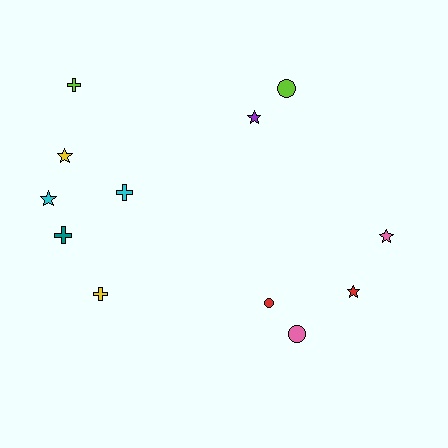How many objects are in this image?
There are 12 objects.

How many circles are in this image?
There are 3 circles.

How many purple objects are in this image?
There is 1 purple object.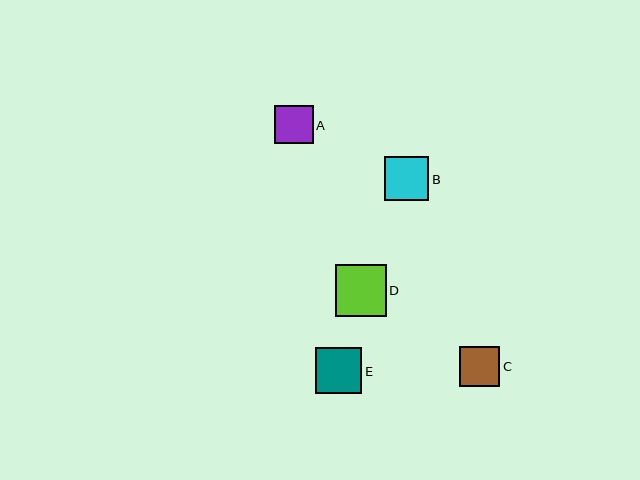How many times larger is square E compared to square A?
Square E is approximately 1.2 times the size of square A.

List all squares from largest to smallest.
From largest to smallest: D, E, B, C, A.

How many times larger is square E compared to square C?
Square E is approximately 1.2 times the size of square C.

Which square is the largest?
Square D is the largest with a size of approximately 51 pixels.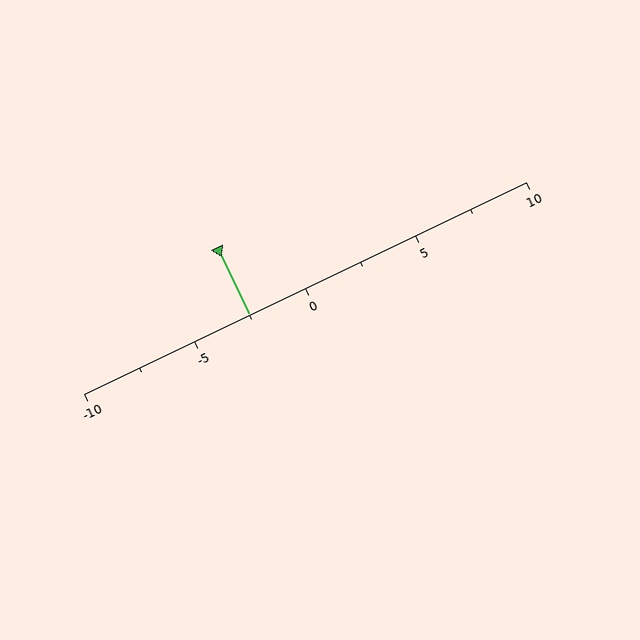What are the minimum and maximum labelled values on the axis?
The axis runs from -10 to 10.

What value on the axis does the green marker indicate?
The marker indicates approximately -2.5.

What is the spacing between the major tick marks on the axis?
The major ticks are spaced 5 apart.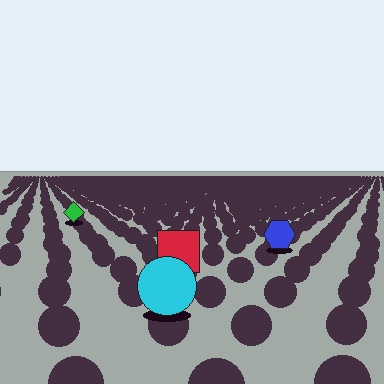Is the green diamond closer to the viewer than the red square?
No. The red square is closer — you can tell from the texture gradient: the ground texture is coarser near it.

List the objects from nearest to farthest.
From nearest to farthest: the cyan circle, the red square, the blue hexagon, the green diamond.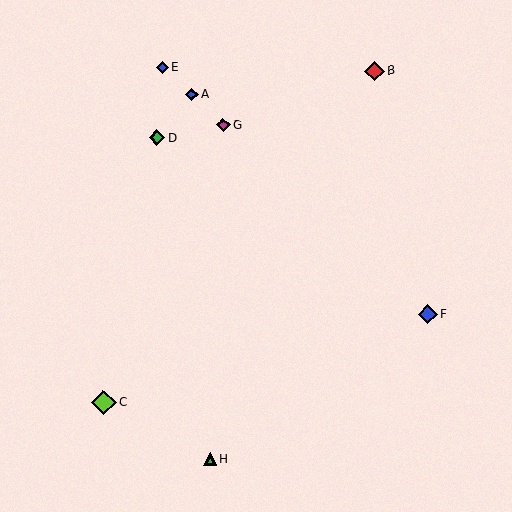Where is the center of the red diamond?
The center of the red diamond is at (375, 71).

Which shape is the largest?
The lime diamond (labeled C) is the largest.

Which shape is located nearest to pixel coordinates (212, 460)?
The green triangle (labeled H) at (210, 459) is nearest to that location.